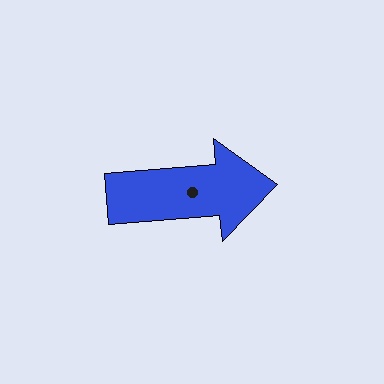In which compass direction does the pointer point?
East.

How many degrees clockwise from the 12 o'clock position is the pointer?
Approximately 85 degrees.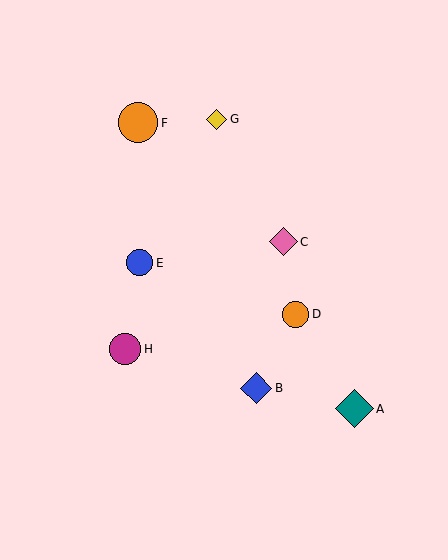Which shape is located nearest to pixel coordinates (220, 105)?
The yellow diamond (labeled G) at (217, 119) is nearest to that location.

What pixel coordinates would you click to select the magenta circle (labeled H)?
Click at (125, 349) to select the magenta circle H.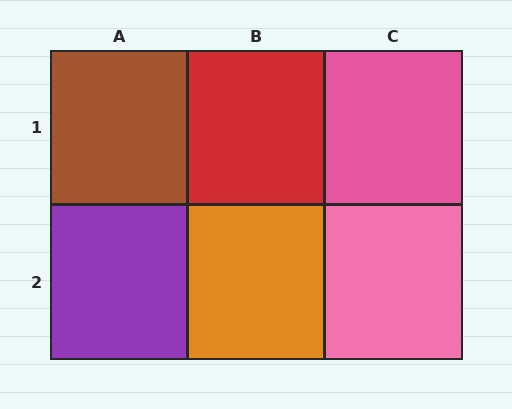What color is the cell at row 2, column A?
Purple.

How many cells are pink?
2 cells are pink.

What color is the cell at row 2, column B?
Orange.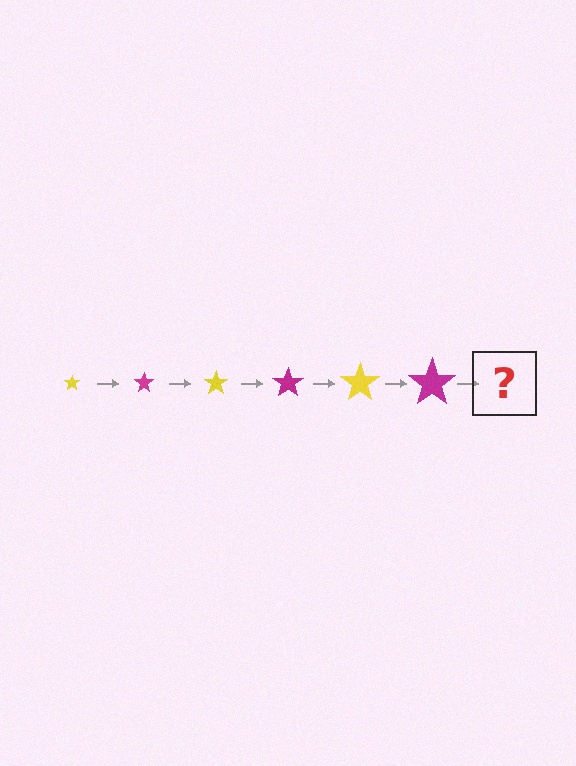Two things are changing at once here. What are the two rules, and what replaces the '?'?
The two rules are that the star grows larger each step and the color cycles through yellow and magenta. The '?' should be a yellow star, larger than the previous one.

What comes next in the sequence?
The next element should be a yellow star, larger than the previous one.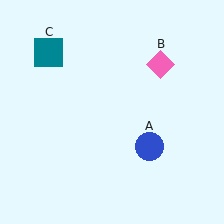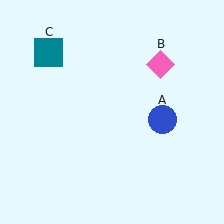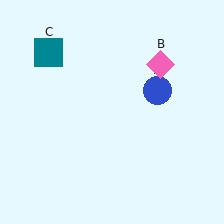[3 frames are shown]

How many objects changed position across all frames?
1 object changed position: blue circle (object A).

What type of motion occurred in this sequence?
The blue circle (object A) rotated counterclockwise around the center of the scene.